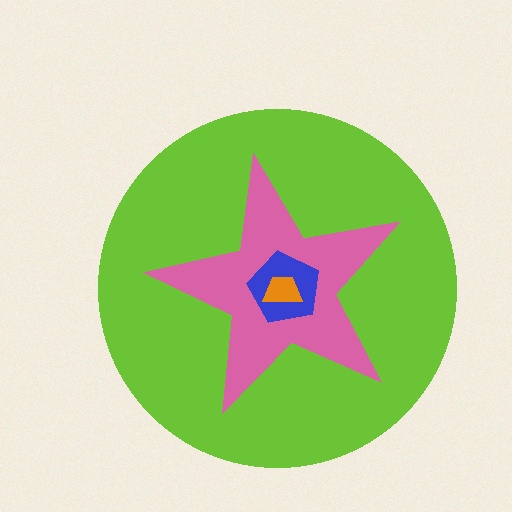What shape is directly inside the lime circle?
The pink star.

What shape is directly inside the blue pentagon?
The orange trapezoid.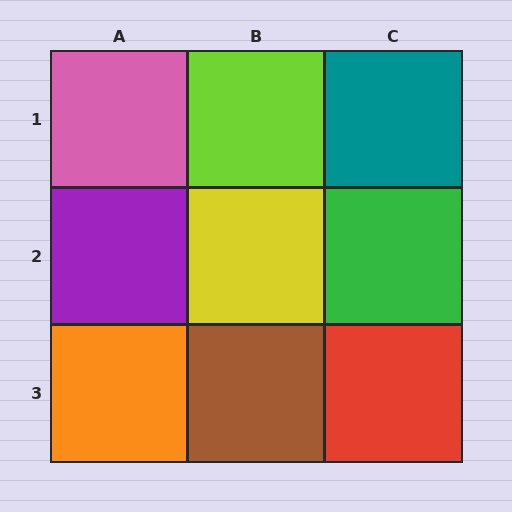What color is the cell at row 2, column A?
Purple.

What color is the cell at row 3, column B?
Brown.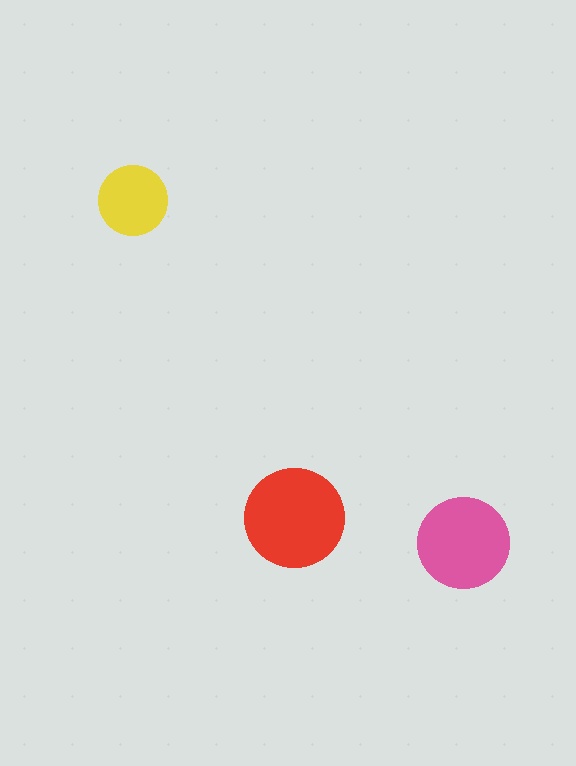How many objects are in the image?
There are 3 objects in the image.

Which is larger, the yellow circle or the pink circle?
The pink one.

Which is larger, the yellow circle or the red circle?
The red one.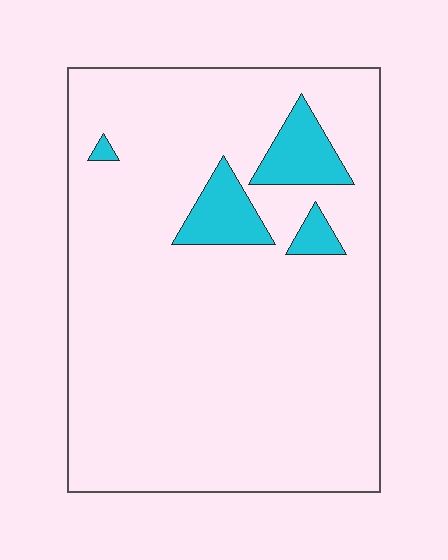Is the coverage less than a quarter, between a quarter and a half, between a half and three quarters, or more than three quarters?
Less than a quarter.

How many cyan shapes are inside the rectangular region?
4.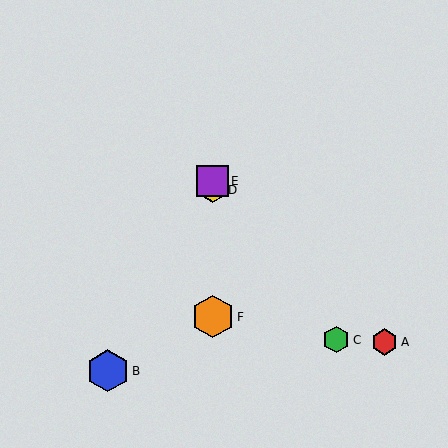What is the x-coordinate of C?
Object C is at x≈336.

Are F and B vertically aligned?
No, F is at x≈213 and B is at x≈108.